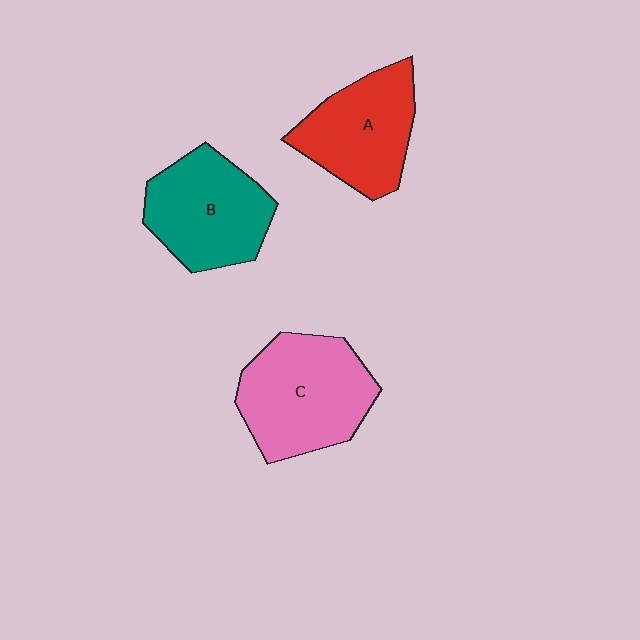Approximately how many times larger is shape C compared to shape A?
Approximately 1.2 times.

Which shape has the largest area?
Shape C (pink).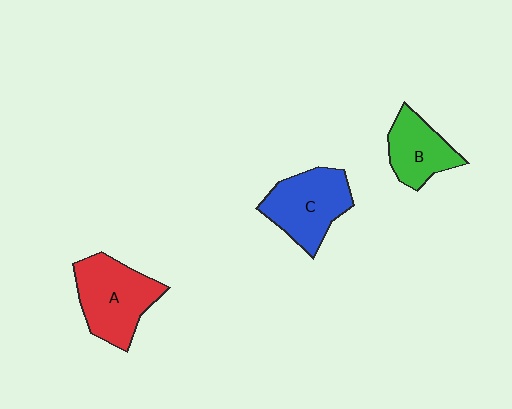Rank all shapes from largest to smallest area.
From largest to smallest: A (red), C (blue), B (green).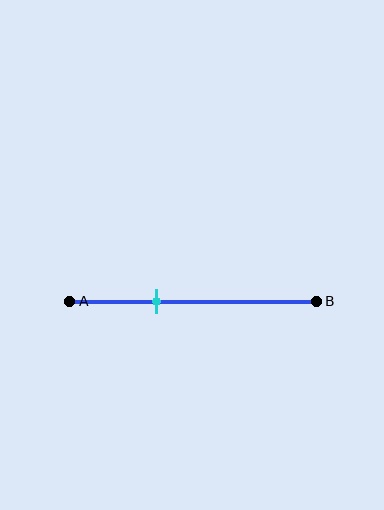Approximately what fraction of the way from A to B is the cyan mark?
The cyan mark is approximately 35% of the way from A to B.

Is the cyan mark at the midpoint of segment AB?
No, the mark is at about 35% from A, not at the 50% midpoint.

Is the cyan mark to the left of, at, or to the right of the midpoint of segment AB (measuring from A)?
The cyan mark is to the left of the midpoint of segment AB.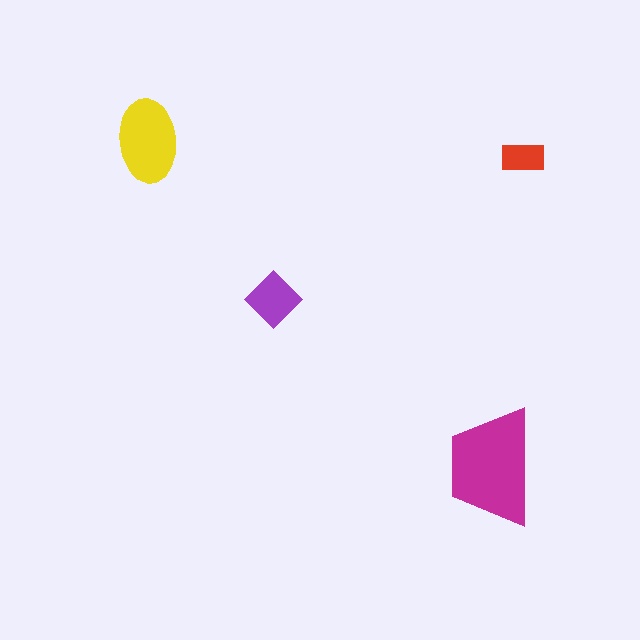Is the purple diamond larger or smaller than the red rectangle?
Larger.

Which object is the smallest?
The red rectangle.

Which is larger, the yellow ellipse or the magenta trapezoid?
The magenta trapezoid.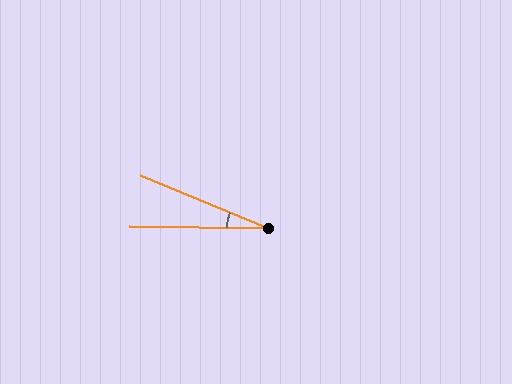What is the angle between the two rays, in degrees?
Approximately 21 degrees.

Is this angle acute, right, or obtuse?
It is acute.